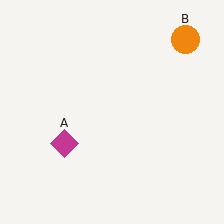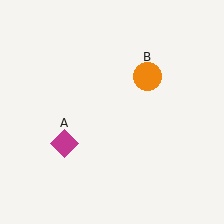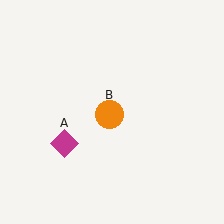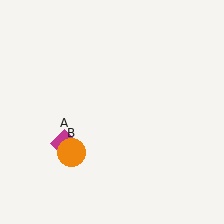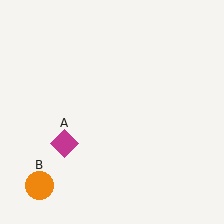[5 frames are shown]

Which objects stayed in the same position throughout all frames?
Magenta diamond (object A) remained stationary.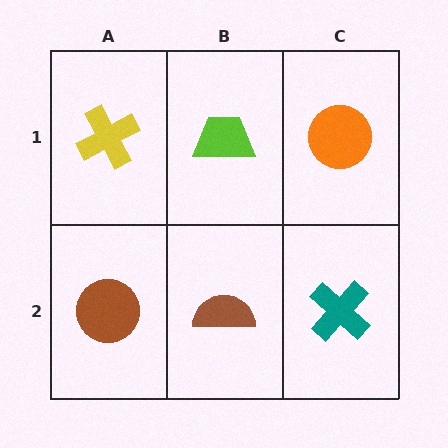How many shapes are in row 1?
3 shapes.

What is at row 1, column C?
An orange circle.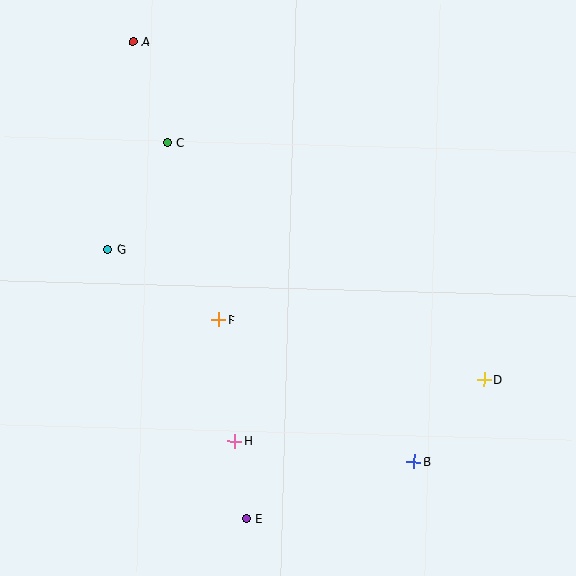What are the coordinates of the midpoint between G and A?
The midpoint between G and A is at (120, 145).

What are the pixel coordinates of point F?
Point F is at (219, 320).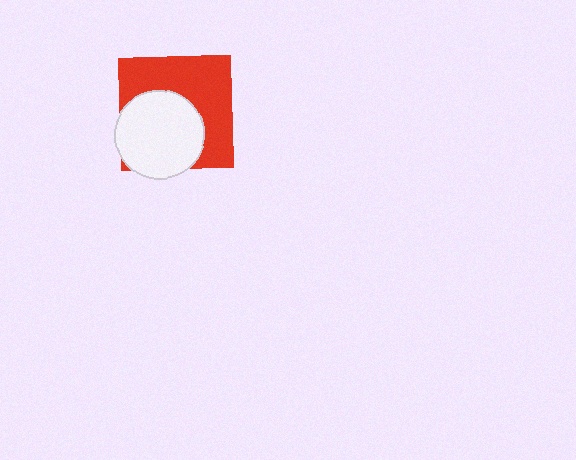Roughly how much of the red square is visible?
About half of it is visible (roughly 54%).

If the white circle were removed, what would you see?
You would see the complete red square.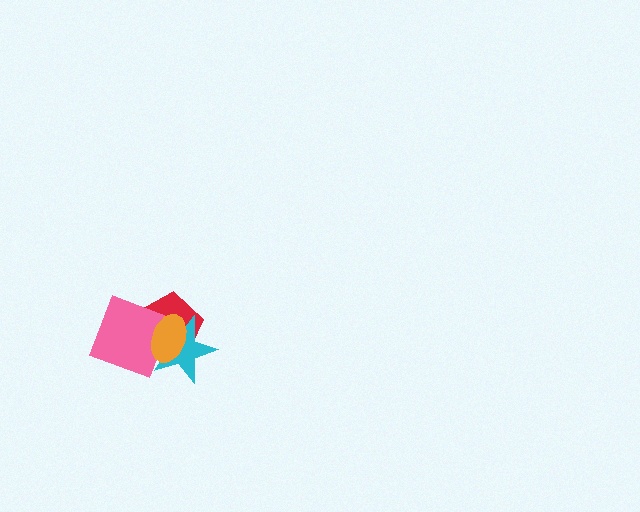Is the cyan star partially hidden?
Yes, it is partially covered by another shape.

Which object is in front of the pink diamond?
The orange ellipse is in front of the pink diamond.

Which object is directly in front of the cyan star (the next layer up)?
The pink diamond is directly in front of the cyan star.